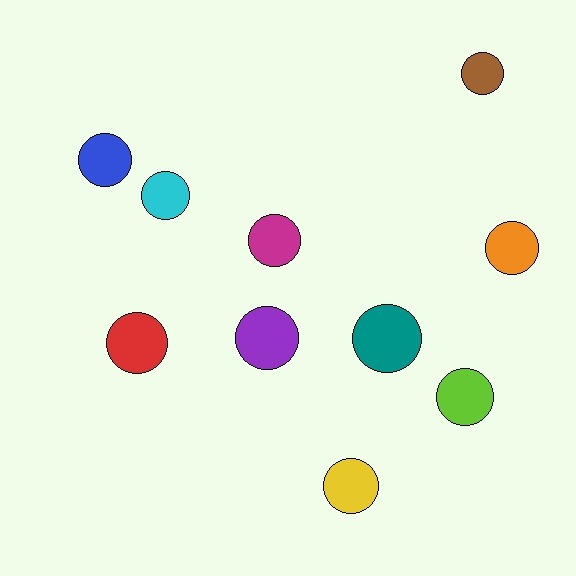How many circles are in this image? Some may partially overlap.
There are 10 circles.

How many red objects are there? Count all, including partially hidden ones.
There is 1 red object.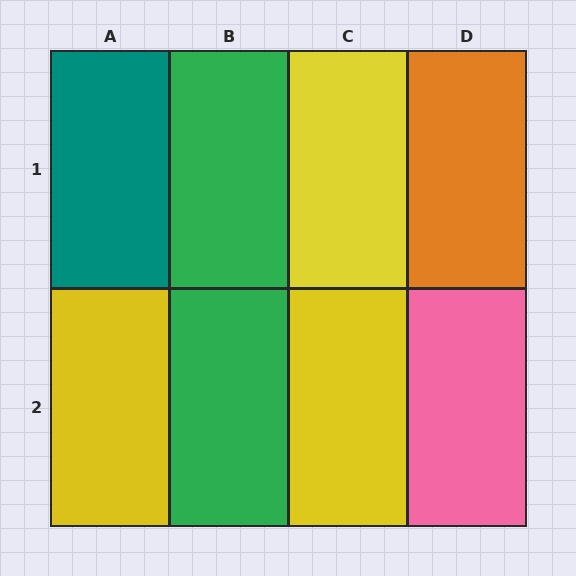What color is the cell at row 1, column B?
Green.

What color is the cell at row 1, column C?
Yellow.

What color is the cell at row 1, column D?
Orange.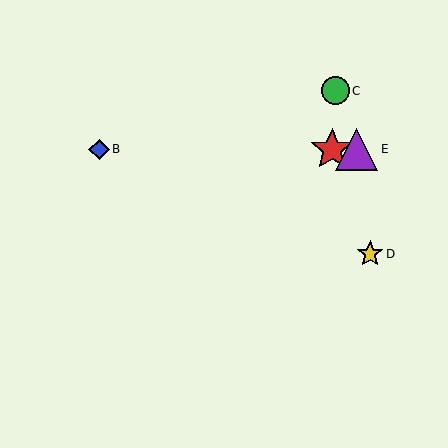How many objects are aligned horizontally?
3 objects (A, B, E) are aligned horizontally.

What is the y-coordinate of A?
Object A is at y≈149.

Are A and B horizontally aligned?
Yes, both are at y≈149.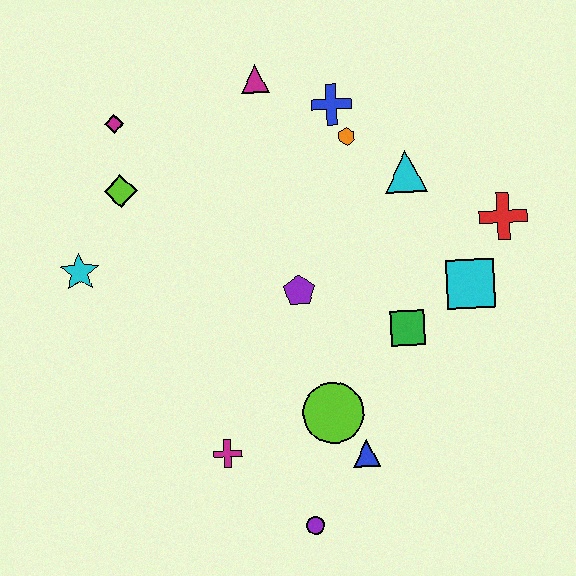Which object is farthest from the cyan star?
The red cross is farthest from the cyan star.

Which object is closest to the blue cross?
The orange hexagon is closest to the blue cross.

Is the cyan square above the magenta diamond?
No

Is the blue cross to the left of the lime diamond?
No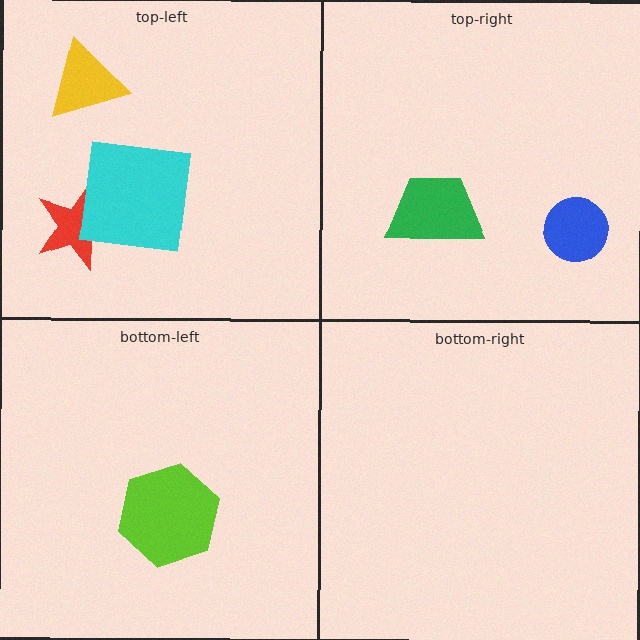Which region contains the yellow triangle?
The top-left region.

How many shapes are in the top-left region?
3.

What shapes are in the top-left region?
The yellow triangle, the red star, the cyan square.